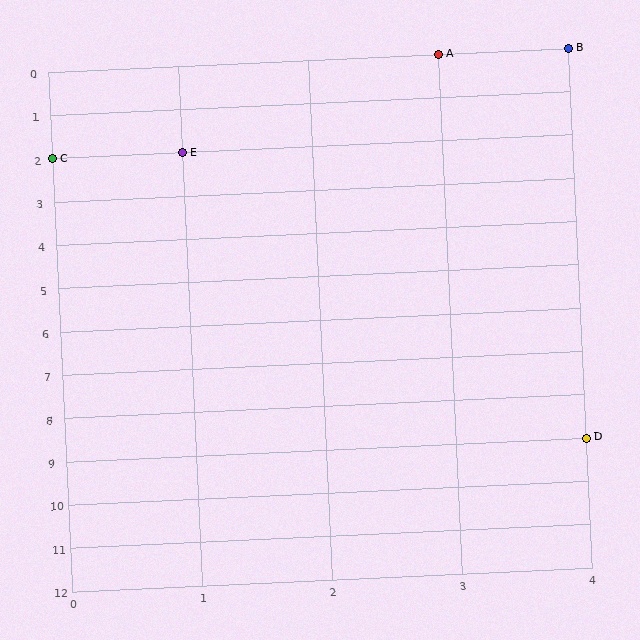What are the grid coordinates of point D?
Point D is at grid coordinates (4, 9).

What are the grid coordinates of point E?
Point E is at grid coordinates (1, 2).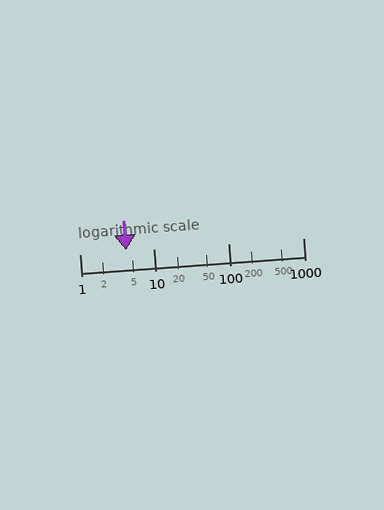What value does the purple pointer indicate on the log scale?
The pointer indicates approximately 4.2.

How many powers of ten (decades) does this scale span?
The scale spans 3 decades, from 1 to 1000.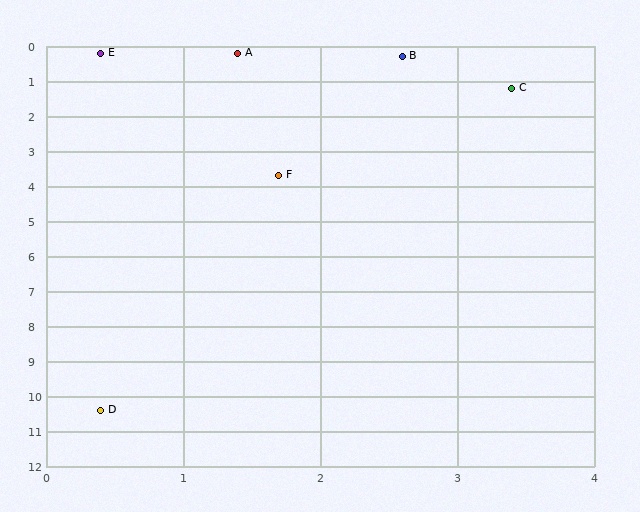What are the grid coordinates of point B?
Point B is at approximately (2.6, 0.3).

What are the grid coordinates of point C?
Point C is at approximately (3.4, 1.2).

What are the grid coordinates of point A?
Point A is at approximately (1.4, 0.2).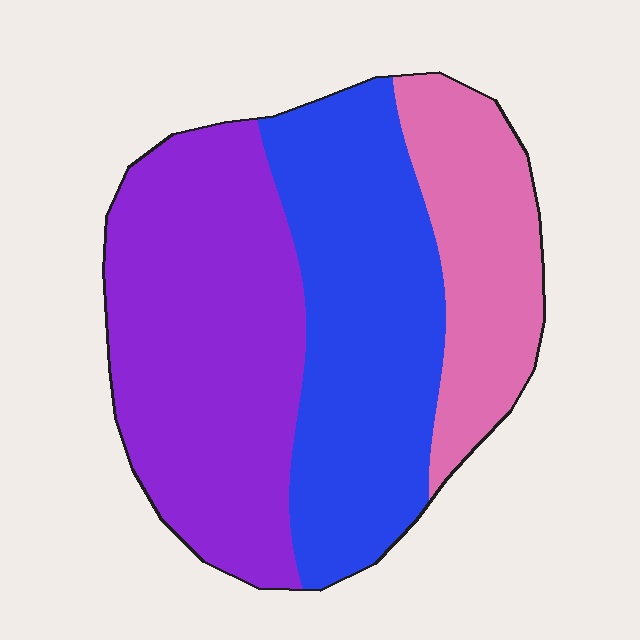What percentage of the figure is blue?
Blue covers about 35% of the figure.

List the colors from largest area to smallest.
From largest to smallest: purple, blue, pink.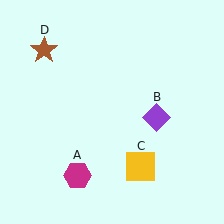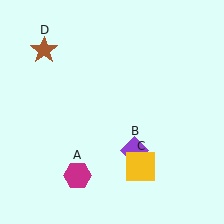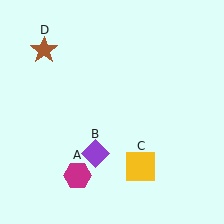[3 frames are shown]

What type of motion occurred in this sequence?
The purple diamond (object B) rotated clockwise around the center of the scene.